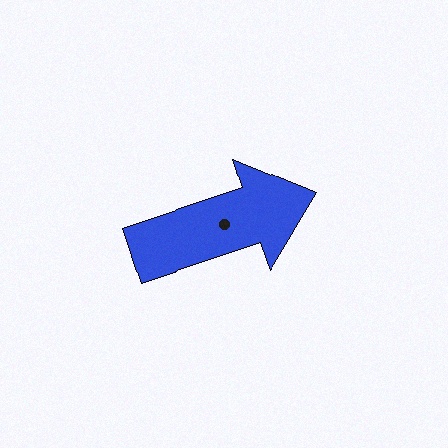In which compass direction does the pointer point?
East.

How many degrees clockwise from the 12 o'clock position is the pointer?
Approximately 72 degrees.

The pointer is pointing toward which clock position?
Roughly 2 o'clock.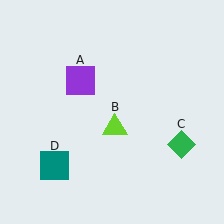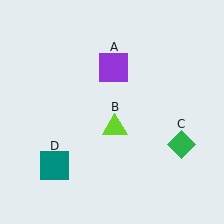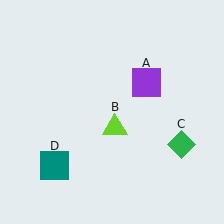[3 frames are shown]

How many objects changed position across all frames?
1 object changed position: purple square (object A).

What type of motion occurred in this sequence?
The purple square (object A) rotated clockwise around the center of the scene.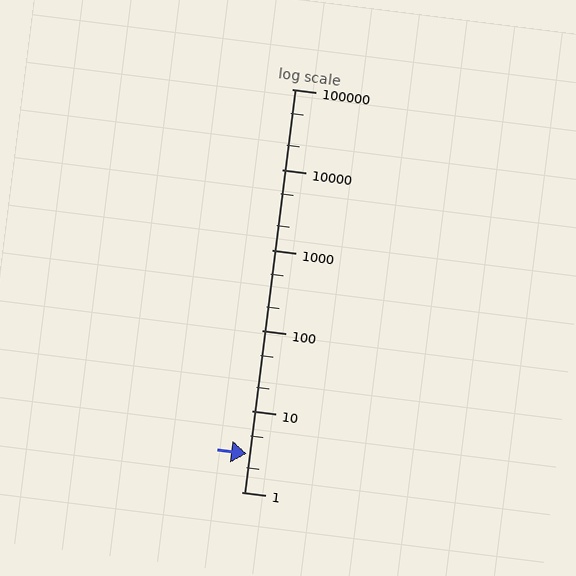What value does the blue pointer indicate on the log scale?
The pointer indicates approximately 3.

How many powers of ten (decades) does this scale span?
The scale spans 5 decades, from 1 to 100000.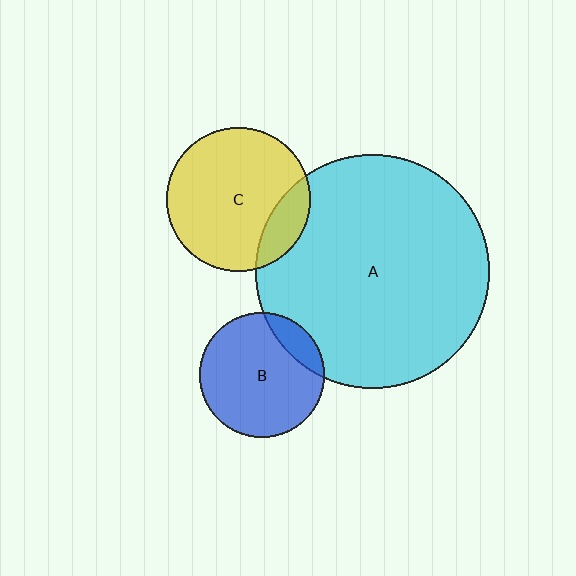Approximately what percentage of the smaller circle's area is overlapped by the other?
Approximately 15%.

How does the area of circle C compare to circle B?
Approximately 1.3 times.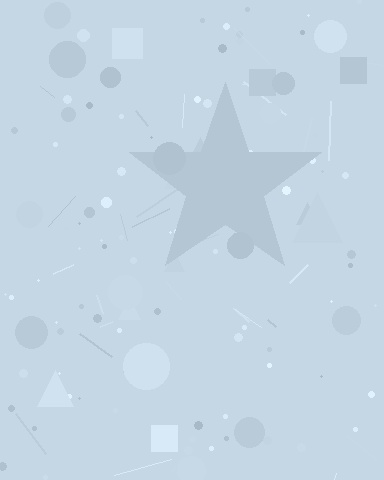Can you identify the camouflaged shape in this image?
The camouflaged shape is a star.